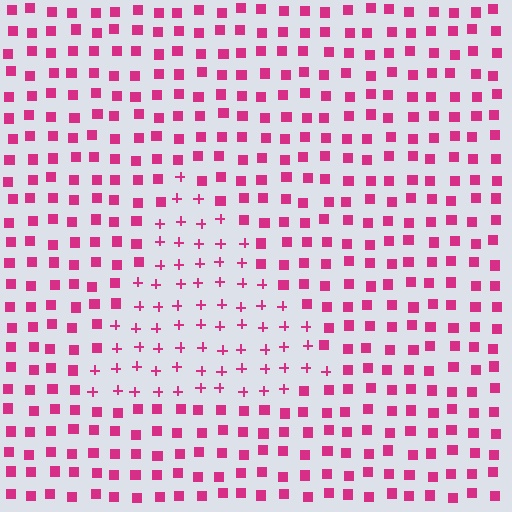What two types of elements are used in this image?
The image uses plus signs inside the triangle region and squares outside it.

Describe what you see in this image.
The image is filled with small magenta elements arranged in a uniform grid. A triangle-shaped region contains plus signs, while the surrounding area contains squares. The boundary is defined purely by the change in element shape.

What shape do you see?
I see a triangle.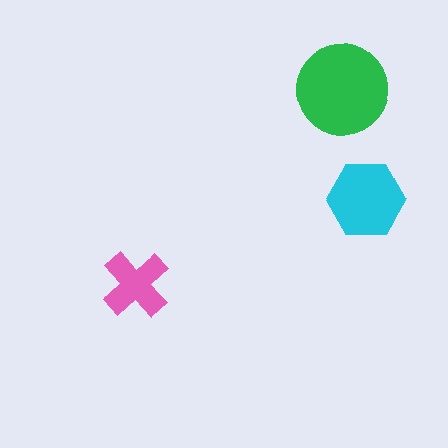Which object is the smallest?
The pink cross.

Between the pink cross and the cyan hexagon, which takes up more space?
The cyan hexagon.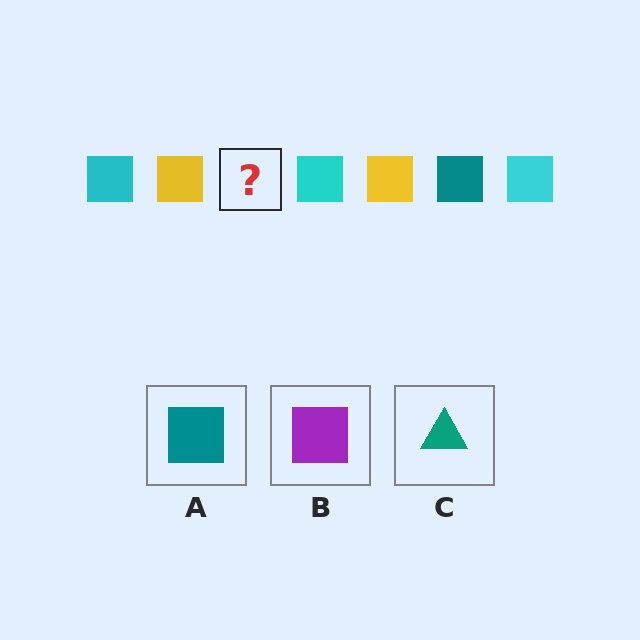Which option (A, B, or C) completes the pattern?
A.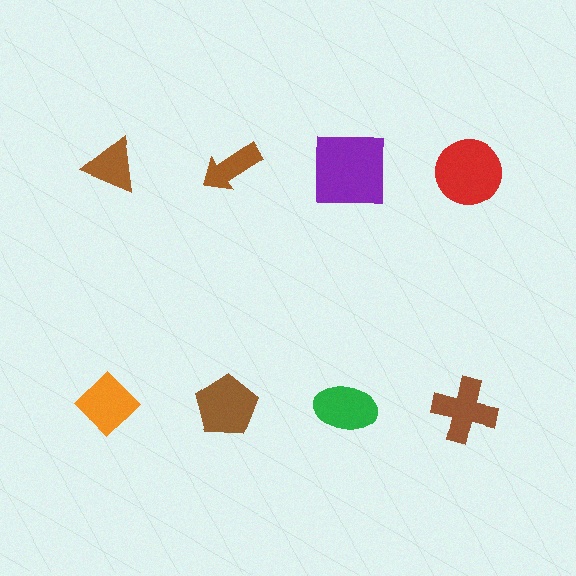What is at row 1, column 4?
A red circle.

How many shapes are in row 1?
4 shapes.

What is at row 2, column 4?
A brown cross.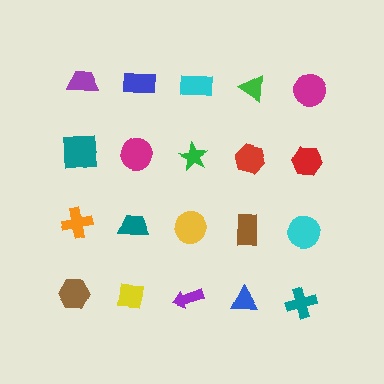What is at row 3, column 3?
A yellow circle.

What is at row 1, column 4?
A green triangle.